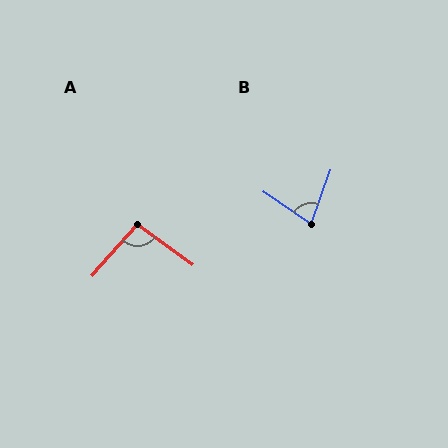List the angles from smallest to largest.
B (76°), A (96°).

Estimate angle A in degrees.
Approximately 96 degrees.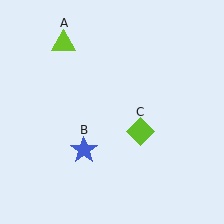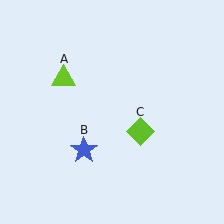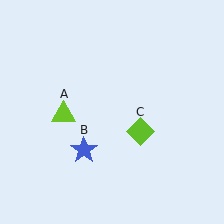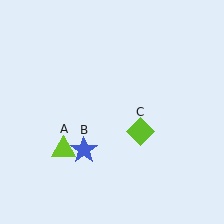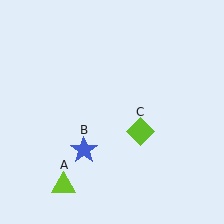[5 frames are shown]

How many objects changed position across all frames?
1 object changed position: lime triangle (object A).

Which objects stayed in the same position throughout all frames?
Blue star (object B) and lime diamond (object C) remained stationary.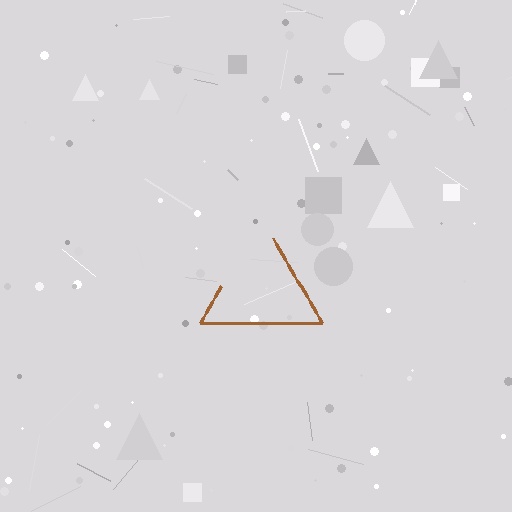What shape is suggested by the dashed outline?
The dashed outline suggests a triangle.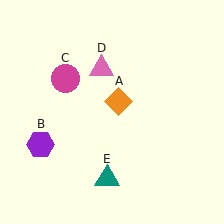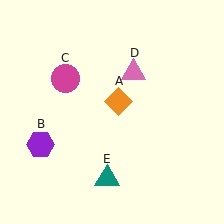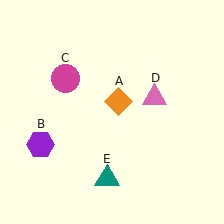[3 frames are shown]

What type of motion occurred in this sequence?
The pink triangle (object D) rotated clockwise around the center of the scene.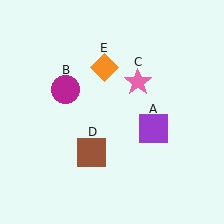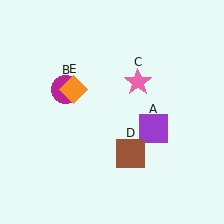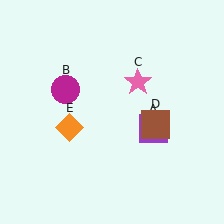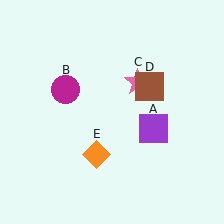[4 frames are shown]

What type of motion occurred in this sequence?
The brown square (object D), orange diamond (object E) rotated counterclockwise around the center of the scene.